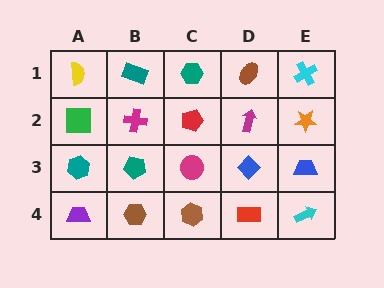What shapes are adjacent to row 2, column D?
A brown ellipse (row 1, column D), a blue diamond (row 3, column D), a red pentagon (row 2, column C), an orange star (row 2, column E).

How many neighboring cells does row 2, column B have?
4.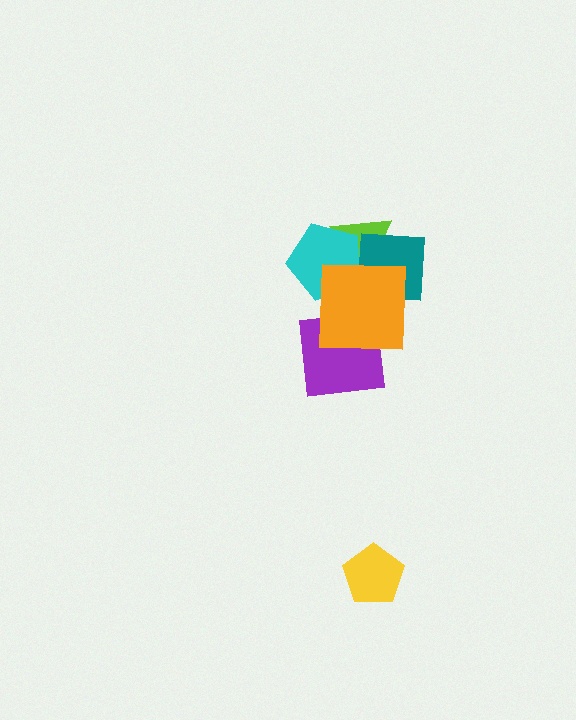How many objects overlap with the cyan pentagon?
3 objects overlap with the cyan pentagon.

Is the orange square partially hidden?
No, no other shape covers it.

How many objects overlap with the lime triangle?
3 objects overlap with the lime triangle.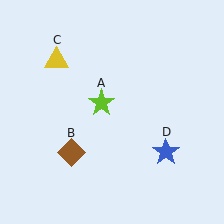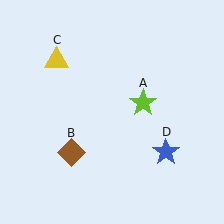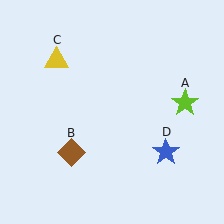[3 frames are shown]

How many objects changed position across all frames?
1 object changed position: lime star (object A).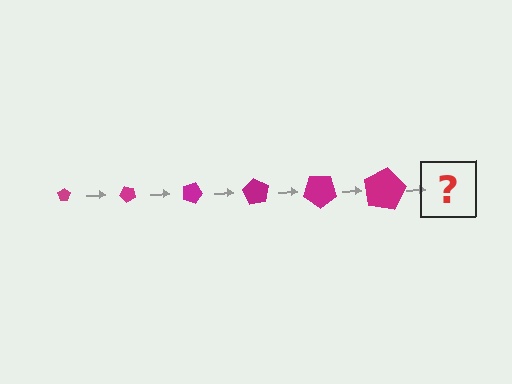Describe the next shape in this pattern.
It should be a pentagon, larger than the previous one and rotated 270 degrees from the start.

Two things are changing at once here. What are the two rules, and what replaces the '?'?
The two rules are that the pentagon grows larger each step and it rotates 45 degrees each step. The '?' should be a pentagon, larger than the previous one and rotated 270 degrees from the start.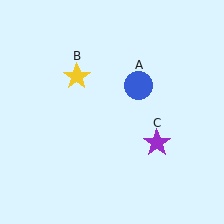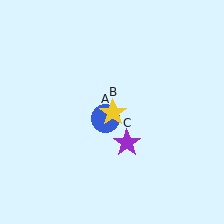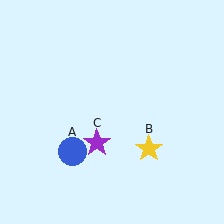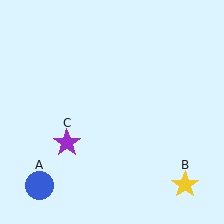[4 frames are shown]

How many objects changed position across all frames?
3 objects changed position: blue circle (object A), yellow star (object B), purple star (object C).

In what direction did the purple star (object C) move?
The purple star (object C) moved left.